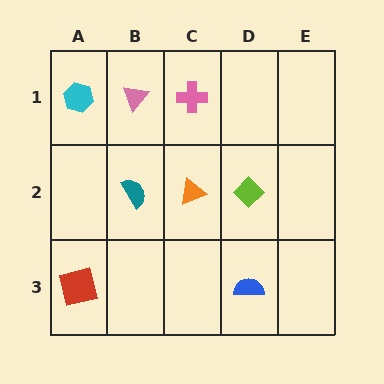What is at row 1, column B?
A pink triangle.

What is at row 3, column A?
A red square.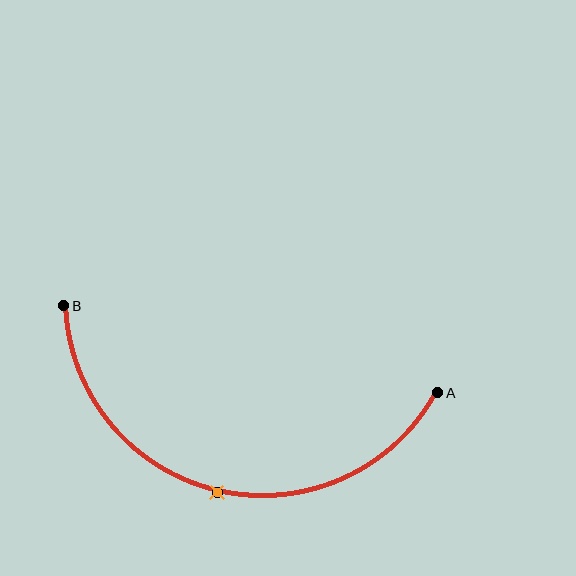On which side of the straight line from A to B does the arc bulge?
The arc bulges below the straight line connecting A and B.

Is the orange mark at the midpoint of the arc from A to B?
Yes. The orange mark lies on the arc at equal arc-length from both A and B — it is the arc midpoint.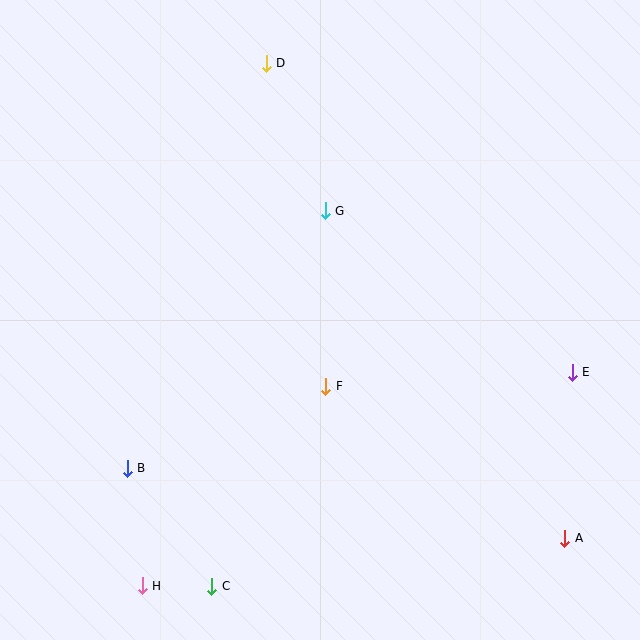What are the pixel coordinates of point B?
Point B is at (127, 468).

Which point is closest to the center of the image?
Point F at (326, 386) is closest to the center.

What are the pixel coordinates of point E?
Point E is at (572, 372).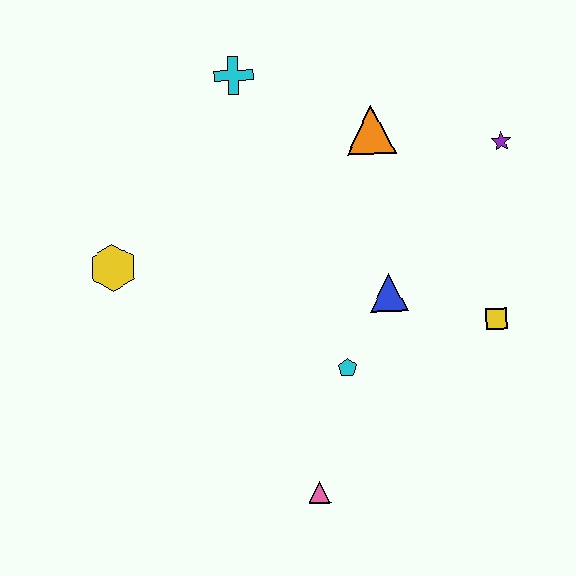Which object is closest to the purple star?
The orange triangle is closest to the purple star.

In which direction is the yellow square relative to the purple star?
The yellow square is below the purple star.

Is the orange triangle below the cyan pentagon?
No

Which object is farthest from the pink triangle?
The cyan cross is farthest from the pink triangle.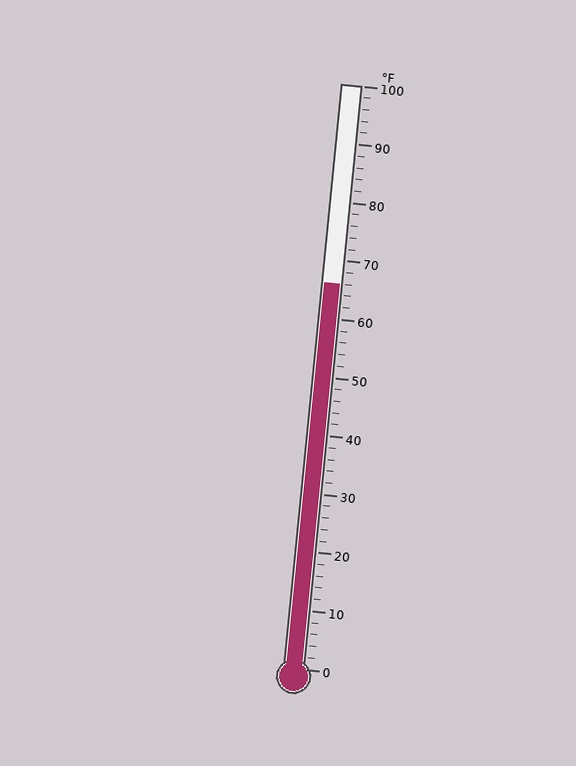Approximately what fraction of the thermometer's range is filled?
The thermometer is filled to approximately 65% of its range.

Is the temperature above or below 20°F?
The temperature is above 20°F.